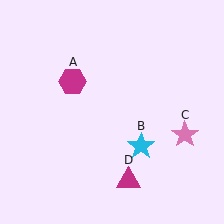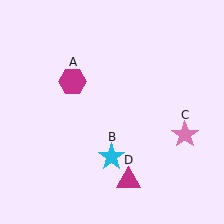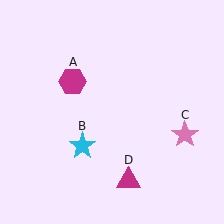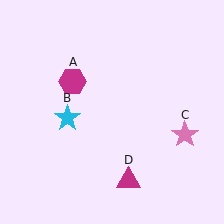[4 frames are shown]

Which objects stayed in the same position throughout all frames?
Magenta hexagon (object A) and pink star (object C) and magenta triangle (object D) remained stationary.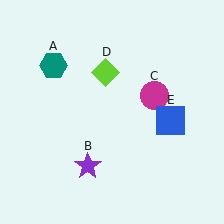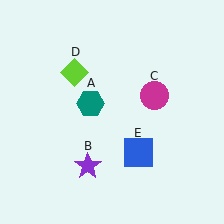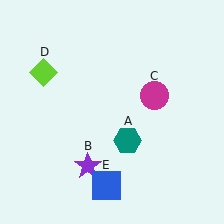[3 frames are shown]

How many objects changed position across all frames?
3 objects changed position: teal hexagon (object A), lime diamond (object D), blue square (object E).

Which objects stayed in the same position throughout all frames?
Purple star (object B) and magenta circle (object C) remained stationary.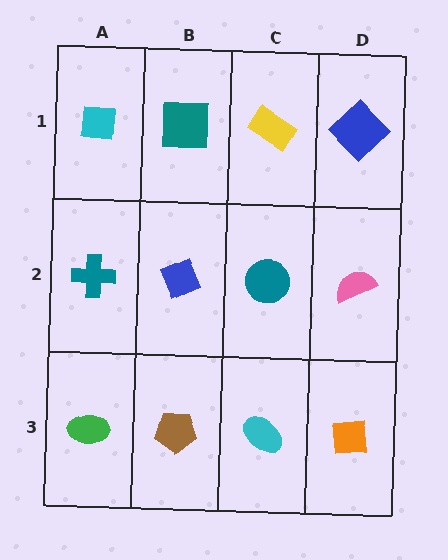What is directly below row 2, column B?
A brown pentagon.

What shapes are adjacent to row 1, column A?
A teal cross (row 2, column A), a teal square (row 1, column B).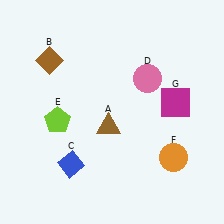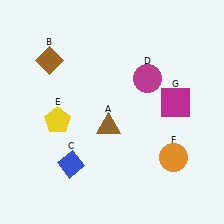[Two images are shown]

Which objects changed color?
D changed from pink to magenta. E changed from lime to yellow.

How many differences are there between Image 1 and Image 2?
There are 2 differences between the two images.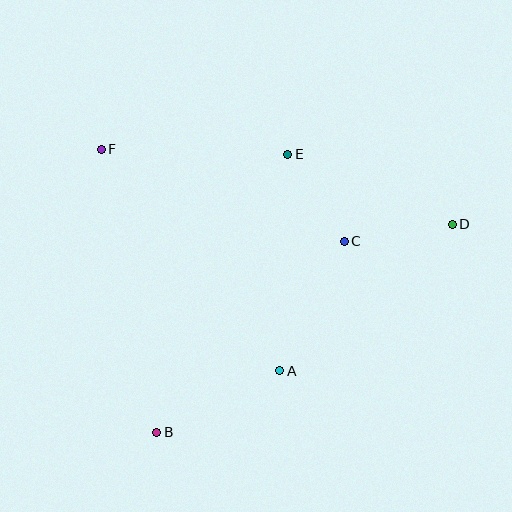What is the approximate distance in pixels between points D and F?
The distance between D and F is approximately 359 pixels.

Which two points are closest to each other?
Points C and E are closest to each other.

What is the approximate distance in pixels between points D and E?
The distance between D and E is approximately 179 pixels.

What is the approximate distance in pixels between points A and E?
The distance between A and E is approximately 217 pixels.